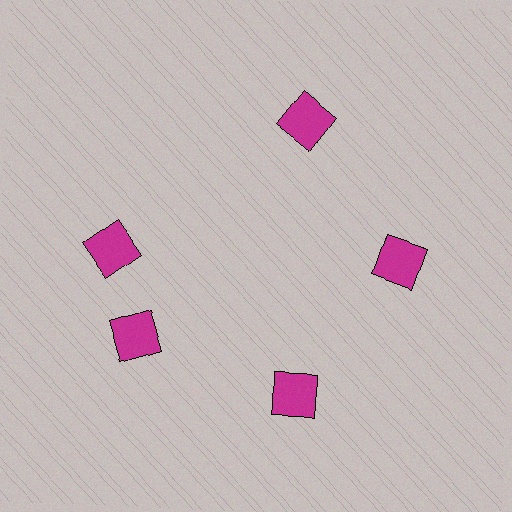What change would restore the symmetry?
The symmetry would be restored by rotating it back into even spacing with its neighbors so that all 5 squares sit at equal angles and equal distance from the center.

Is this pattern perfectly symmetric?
No. The 5 magenta squares are arranged in a ring, but one element near the 10 o'clock position is rotated out of alignment along the ring, breaking the 5-fold rotational symmetry.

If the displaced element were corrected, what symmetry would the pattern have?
It would have 5-fold rotational symmetry — the pattern would map onto itself every 72 degrees.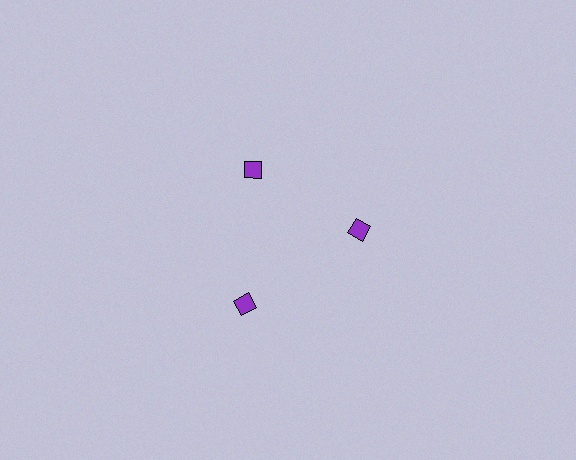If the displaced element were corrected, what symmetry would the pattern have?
It would have 3-fold rotational symmetry — the pattern would map onto itself every 120 degrees.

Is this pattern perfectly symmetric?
No. The 3 purple diamonds are arranged in a ring, but one element near the 7 o'clock position is pushed outward from the center, breaking the 3-fold rotational symmetry.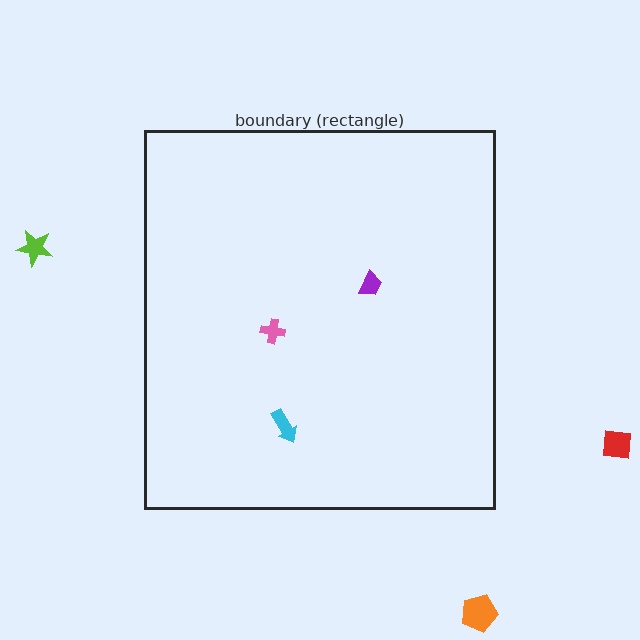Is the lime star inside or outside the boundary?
Outside.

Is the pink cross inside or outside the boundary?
Inside.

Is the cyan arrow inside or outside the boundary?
Inside.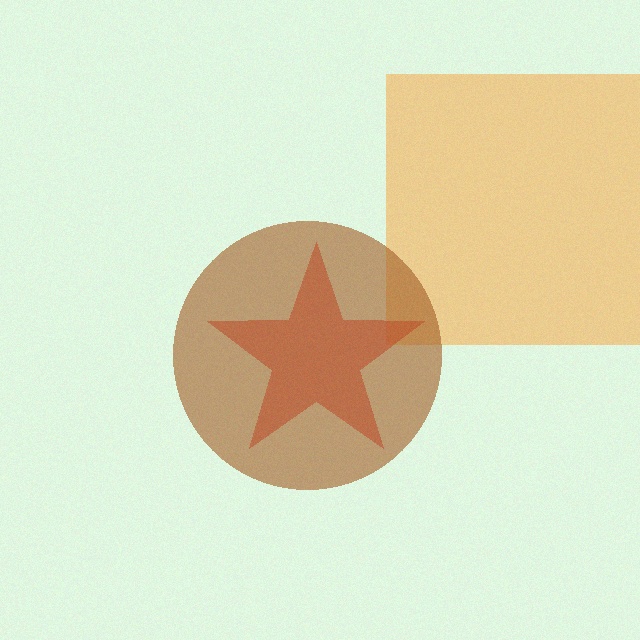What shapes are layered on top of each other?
The layered shapes are: an orange square, a red star, a brown circle.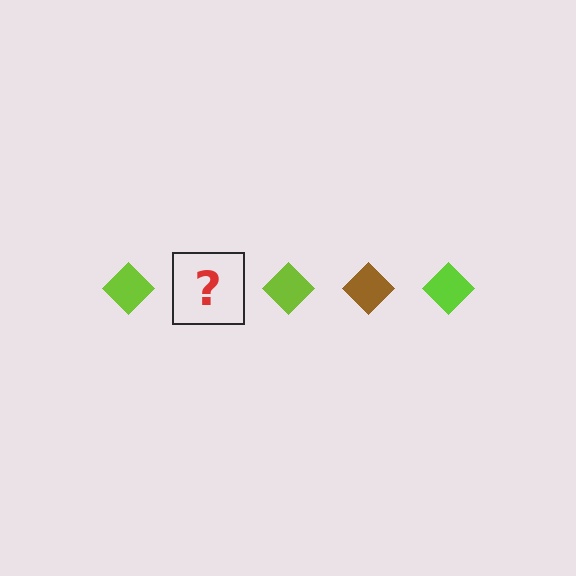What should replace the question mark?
The question mark should be replaced with a brown diamond.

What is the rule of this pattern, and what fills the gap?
The rule is that the pattern cycles through lime, brown diamonds. The gap should be filled with a brown diamond.